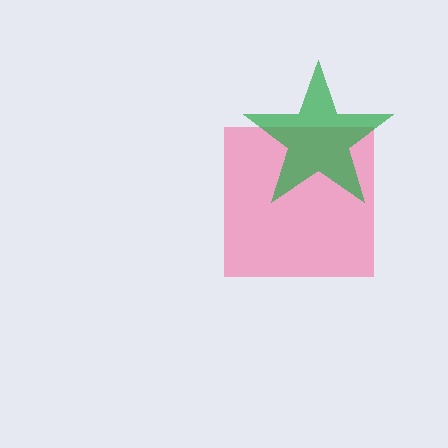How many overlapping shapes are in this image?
There are 2 overlapping shapes in the image.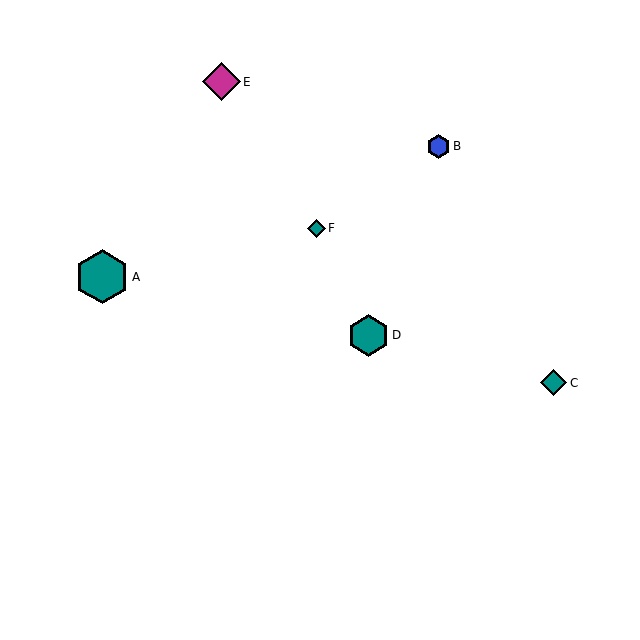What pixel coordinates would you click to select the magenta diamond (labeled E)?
Click at (221, 82) to select the magenta diamond E.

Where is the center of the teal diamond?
The center of the teal diamond is at (316, 228).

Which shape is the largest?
The teal hexagon (labeled A) is the largest.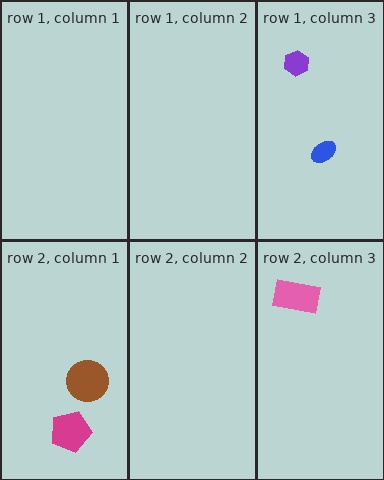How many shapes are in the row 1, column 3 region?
2.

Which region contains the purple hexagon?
The row 1, column 3 region.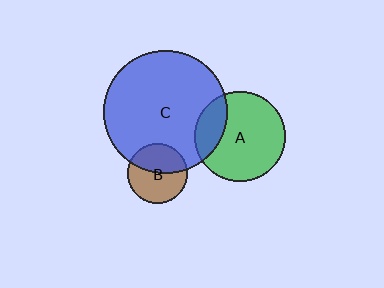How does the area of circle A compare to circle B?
Approximately 2.3 times.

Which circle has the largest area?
Circle C (blue).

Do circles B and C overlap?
Yes.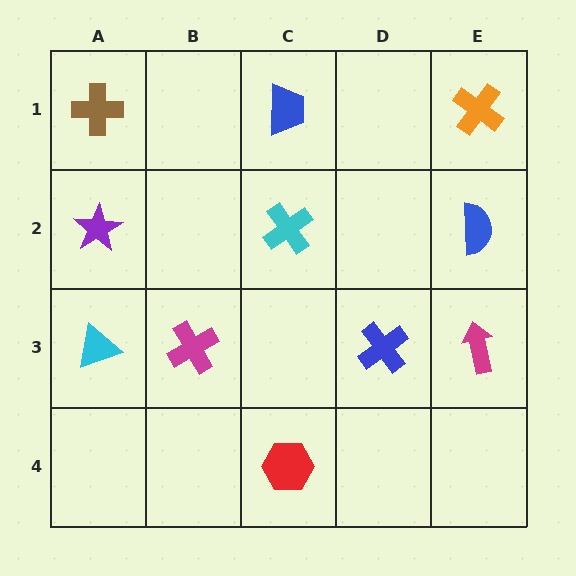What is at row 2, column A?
A purple star.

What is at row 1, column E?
An orange cross.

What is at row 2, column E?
A blue semicircle.